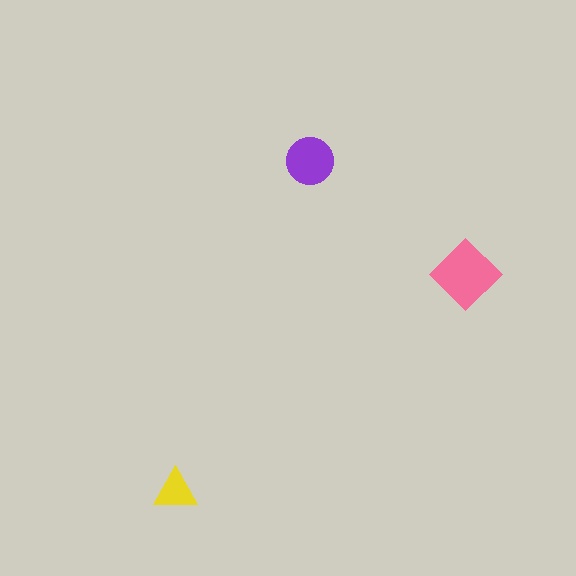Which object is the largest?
The pink diamond.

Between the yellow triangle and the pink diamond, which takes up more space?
The pink diamond.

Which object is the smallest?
The yellow triangle.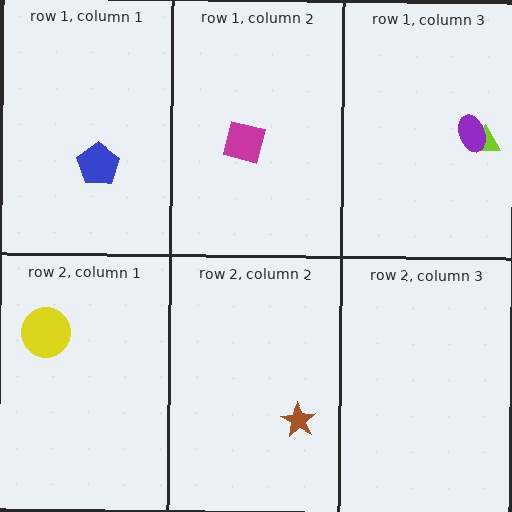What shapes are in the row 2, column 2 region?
The brown star.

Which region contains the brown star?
The row 2, column 2 region.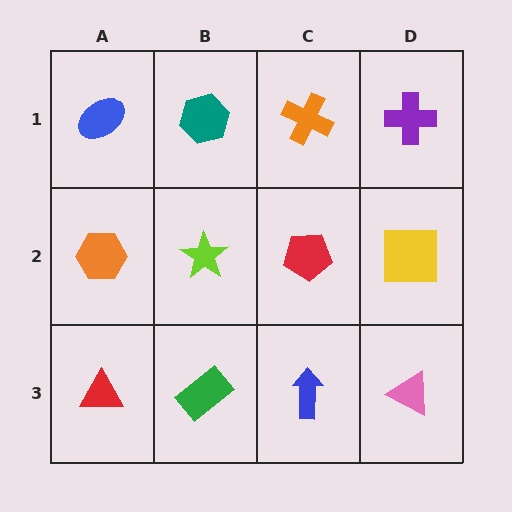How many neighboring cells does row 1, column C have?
3.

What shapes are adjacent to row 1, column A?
An orange hexagon (row 2, column A), a teal hexagon (row 1, column B).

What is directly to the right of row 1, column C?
A purple cross.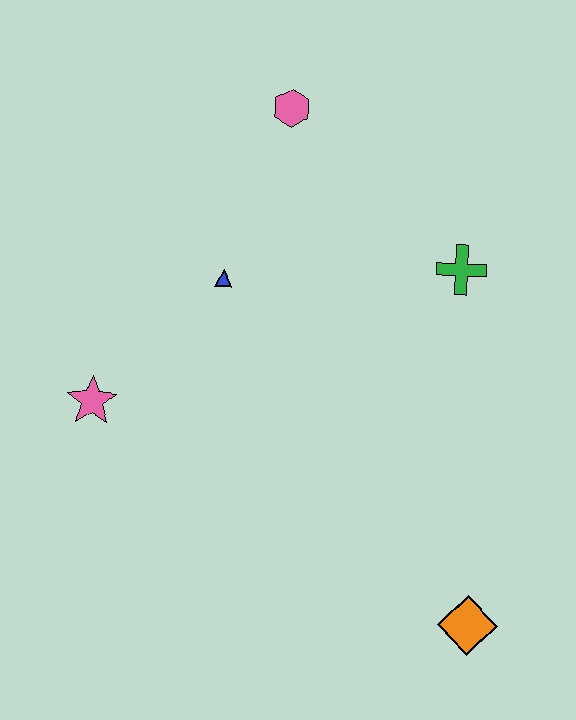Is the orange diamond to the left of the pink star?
No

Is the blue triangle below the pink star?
No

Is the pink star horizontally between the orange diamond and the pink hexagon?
No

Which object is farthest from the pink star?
The orange diamond is farthest from the pink star.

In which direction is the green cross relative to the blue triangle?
The green cross is to the right of the blue triangle.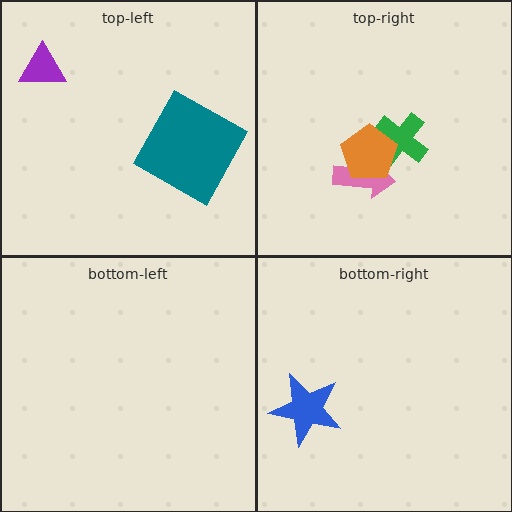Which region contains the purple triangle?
The top-left region.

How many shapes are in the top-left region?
2.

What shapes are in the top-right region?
The pink arrow, the green cross, the orange pentagon.